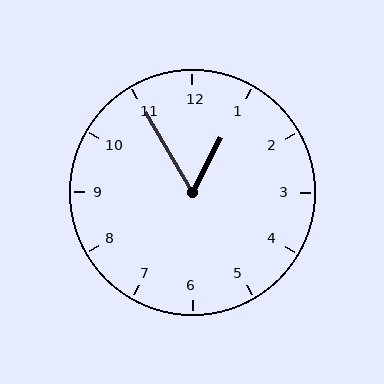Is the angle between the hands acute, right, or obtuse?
It is acute.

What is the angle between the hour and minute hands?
Approximately 58 degrees.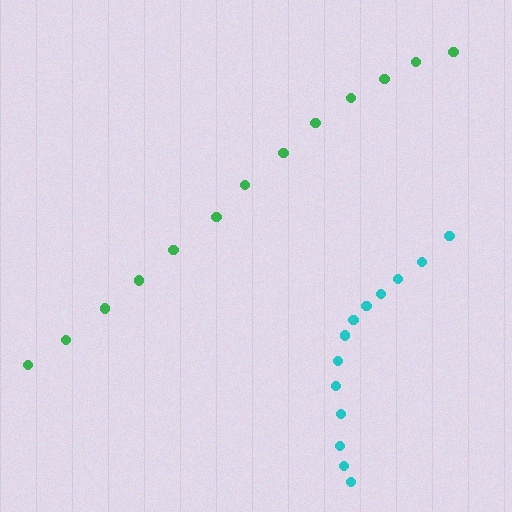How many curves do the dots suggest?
There are 2 distinct paths.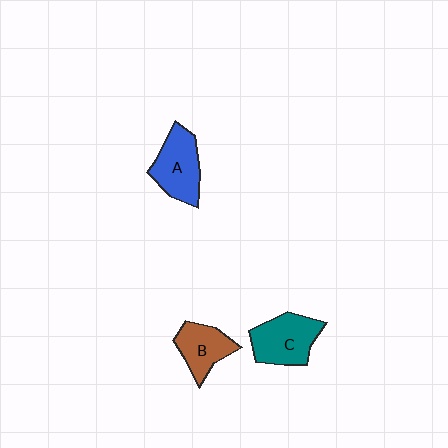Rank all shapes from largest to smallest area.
From largest to smallest: C (teal), A (blue), B (brown).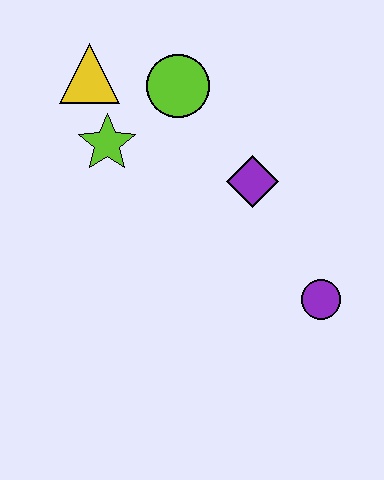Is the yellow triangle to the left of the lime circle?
Yes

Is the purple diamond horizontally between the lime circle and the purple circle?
Yes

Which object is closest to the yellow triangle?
The lime star is closest to the yellow triangle.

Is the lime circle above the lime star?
Yes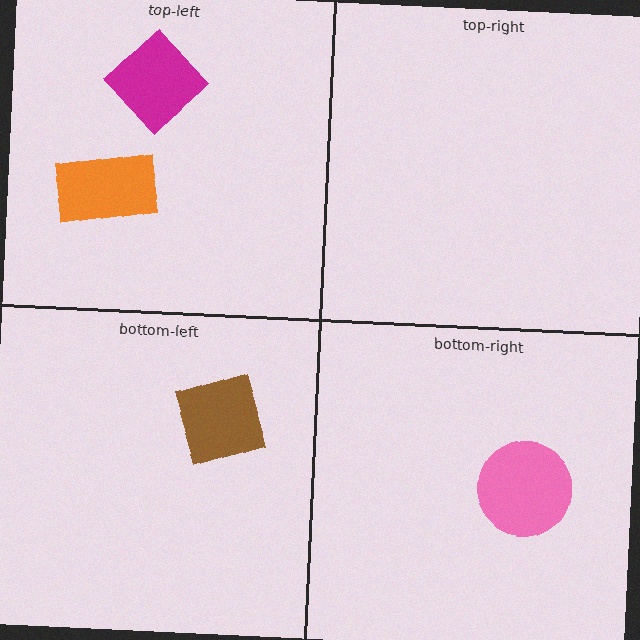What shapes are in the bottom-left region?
The brown square.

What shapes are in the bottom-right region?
The pink circle.